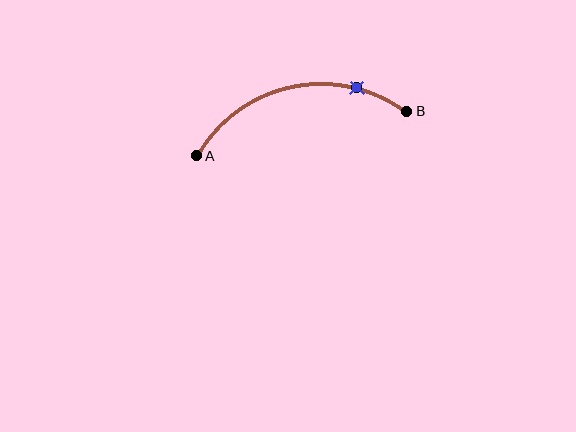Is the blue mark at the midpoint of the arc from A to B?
No. The blue mark lies on the arc but is closer to endpoint B. The arc midpoint would be at the point on the curve equidistant along the arc from both A and B.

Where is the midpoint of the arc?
The arc midpoint is the point on the curve farthest from the straight line joining A and B. It sits above that line.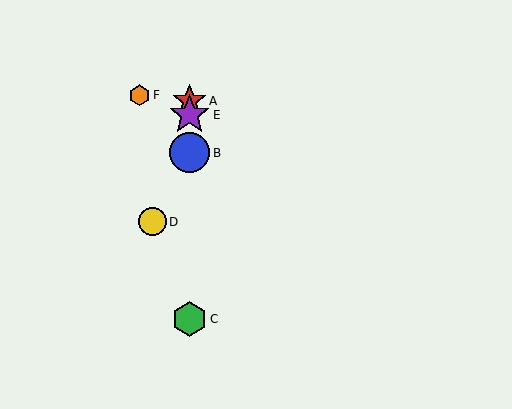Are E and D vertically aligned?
No, E is at x≈190 and D is at x≈152.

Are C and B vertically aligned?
Yes, both are at x≈190.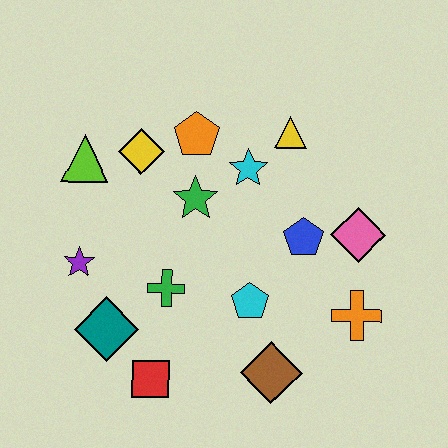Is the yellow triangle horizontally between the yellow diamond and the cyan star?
No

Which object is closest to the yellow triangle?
The cyan star is closest to the yellow triangle.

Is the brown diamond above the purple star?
No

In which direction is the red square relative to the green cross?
The red square is below the green cross.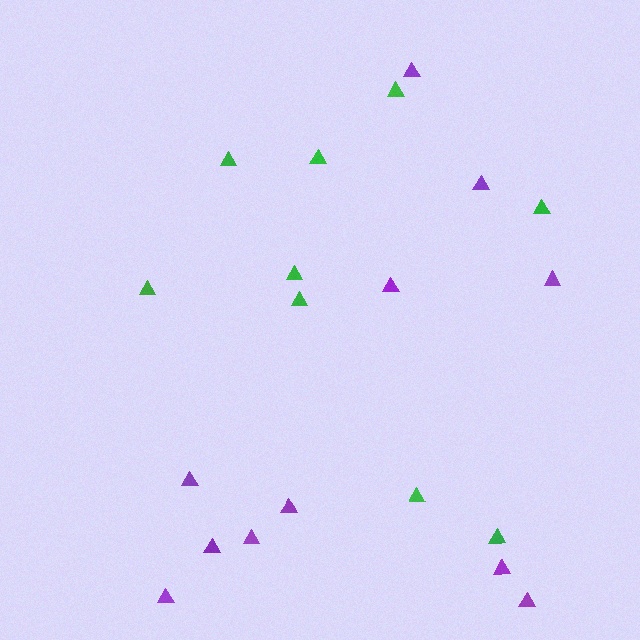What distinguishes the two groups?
There are 2 groups: one group of green triangles (9) and one group of purple triangles (11).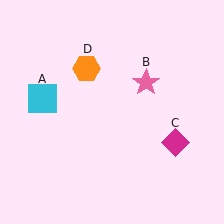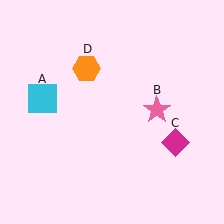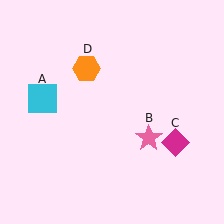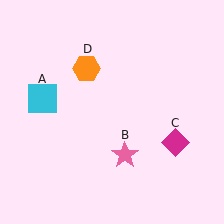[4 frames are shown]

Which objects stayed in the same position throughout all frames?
Cyan square (object A) and magenta diamond (object C) and orange hexagon (object D) remained stationary.